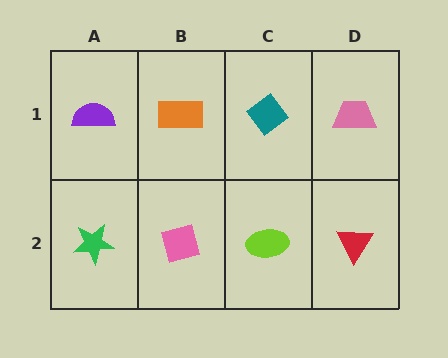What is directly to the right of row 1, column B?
A teal diamond.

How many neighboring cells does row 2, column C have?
3.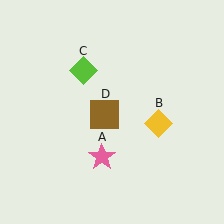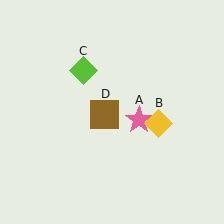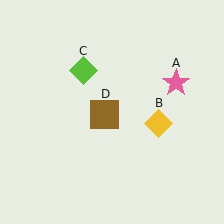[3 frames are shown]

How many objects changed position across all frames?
1 object changed position: pink star (object A).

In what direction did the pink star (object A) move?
The pink star (object A) moved up and to the right.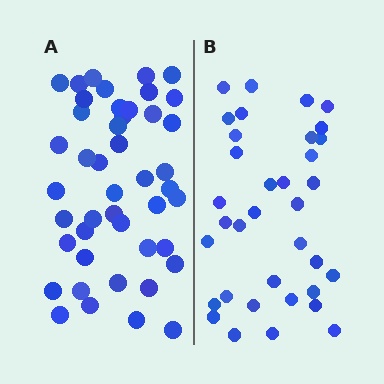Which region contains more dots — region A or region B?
Region A (the left region) has more dots.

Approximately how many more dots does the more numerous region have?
Region A has roughly 10 or so more dots than region B.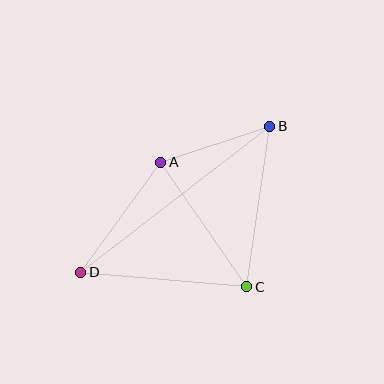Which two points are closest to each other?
Points A and B are closest to each other.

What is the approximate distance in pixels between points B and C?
The distance between B and C is approximately 162 pixels.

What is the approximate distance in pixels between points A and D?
The distance between A and D is approximately 136 pixels.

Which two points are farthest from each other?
Points B and D are farthest from each other.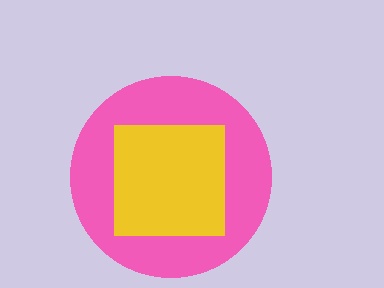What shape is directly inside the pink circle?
The yellow square.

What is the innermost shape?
The yellow square.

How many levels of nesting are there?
2.